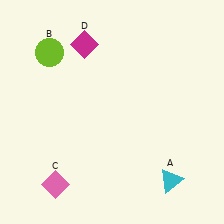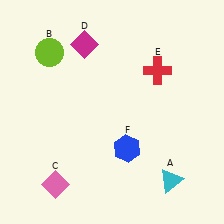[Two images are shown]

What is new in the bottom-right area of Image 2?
A blue hexagon (F) was added in the bottom-right area of Image 2.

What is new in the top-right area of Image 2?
A red cross (E) was added in the top-right area of Image 2.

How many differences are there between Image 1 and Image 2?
There are 2 differences between the two images.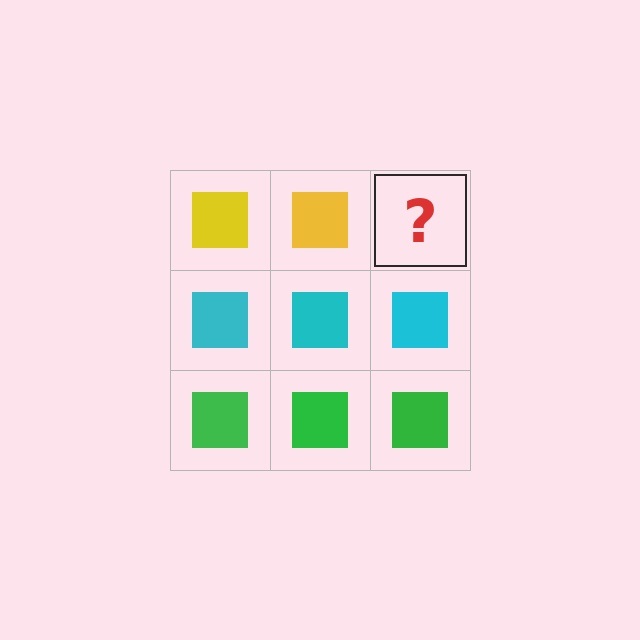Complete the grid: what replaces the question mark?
The question mark should be replaced with a yellow square.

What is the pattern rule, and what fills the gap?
The rule is that each row has a consistent color. The gap should be filled with a yellow square.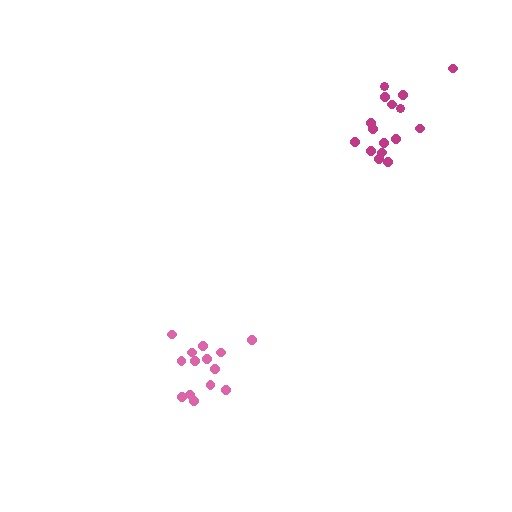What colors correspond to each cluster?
The clusters are colored: pink, magenta.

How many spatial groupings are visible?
There are 2 spatial groupings.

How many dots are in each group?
Group 1: 14 dots, Group 2: 16 dots (30 total).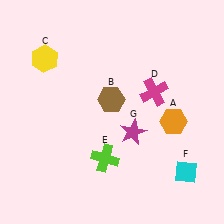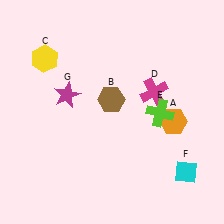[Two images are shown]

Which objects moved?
The objects that moved are: the lime cross (E), the magenta star (G).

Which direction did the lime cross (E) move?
The lime cross (E) moved right.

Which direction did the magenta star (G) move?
The magenta star (G) moved left.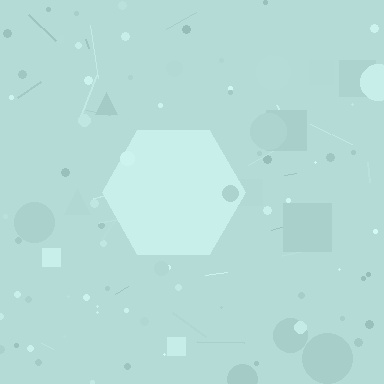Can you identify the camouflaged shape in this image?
The camouflaged shape is a hexagon.